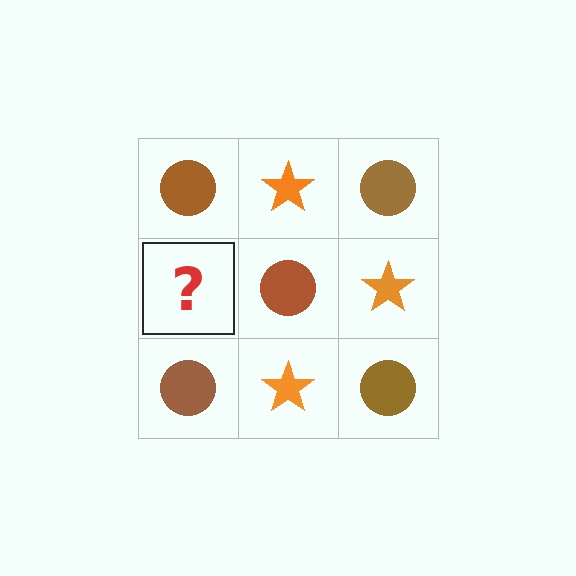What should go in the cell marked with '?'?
The missing cell should contain an orange star.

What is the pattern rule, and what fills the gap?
The rule is that it alternates brown circle and orange star in a checkerboard pattern. The gap should be filled with an orange star.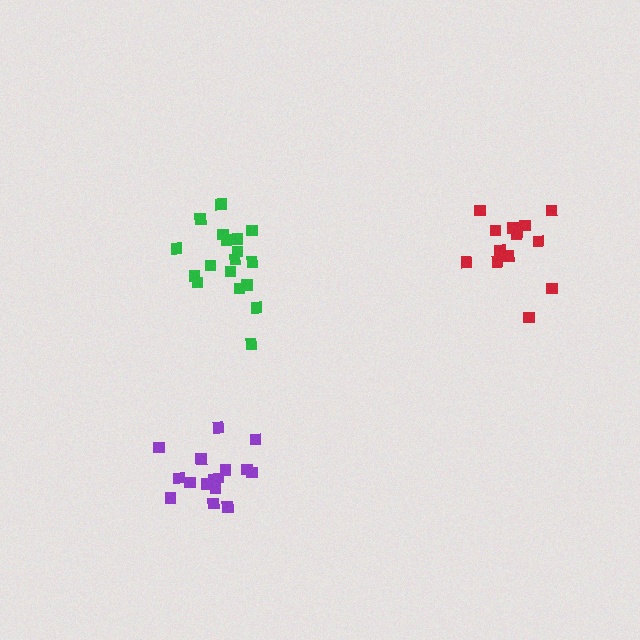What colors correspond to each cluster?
The clusters are colored: purple, green, red.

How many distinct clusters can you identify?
There are 3 distinct clusters.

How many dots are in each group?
Group 1: 16 dots, Group 2: 18 dots, Group 3: 14 dots (48 total).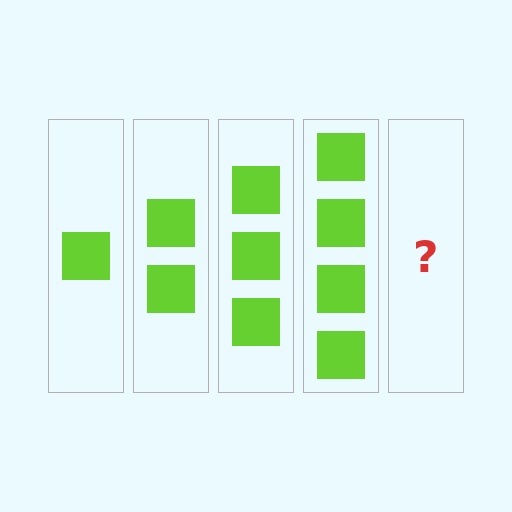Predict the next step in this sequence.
The next step is 5 squares.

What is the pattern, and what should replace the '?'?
The pattern is that each step adds one more square. The '?' should be 5 squares.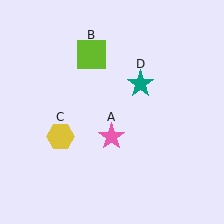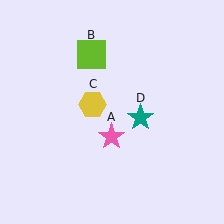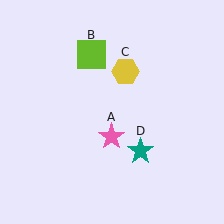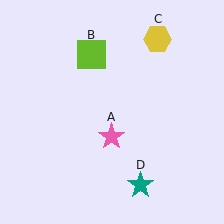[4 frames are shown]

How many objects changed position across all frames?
2 objects changed position: yellow hexagon (object C), teal star (object D).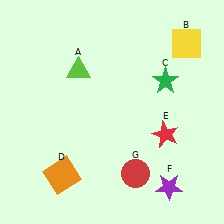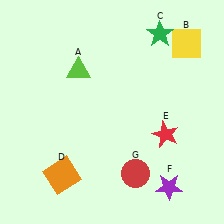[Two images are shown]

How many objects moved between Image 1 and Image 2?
1 object moved between the two images.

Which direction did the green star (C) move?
The green star (C) moved up.